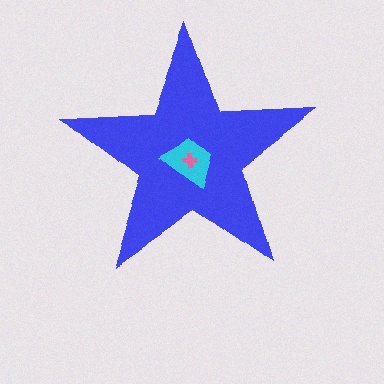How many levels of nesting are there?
3.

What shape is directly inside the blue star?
The cyan trapezoid.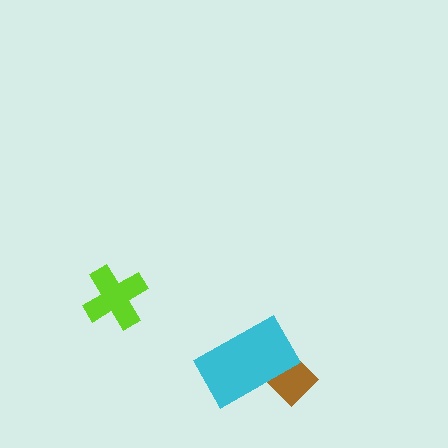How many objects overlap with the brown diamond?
1 object overlaps with the brown diamond.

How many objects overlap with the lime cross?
0 objects overlap with the lime cross.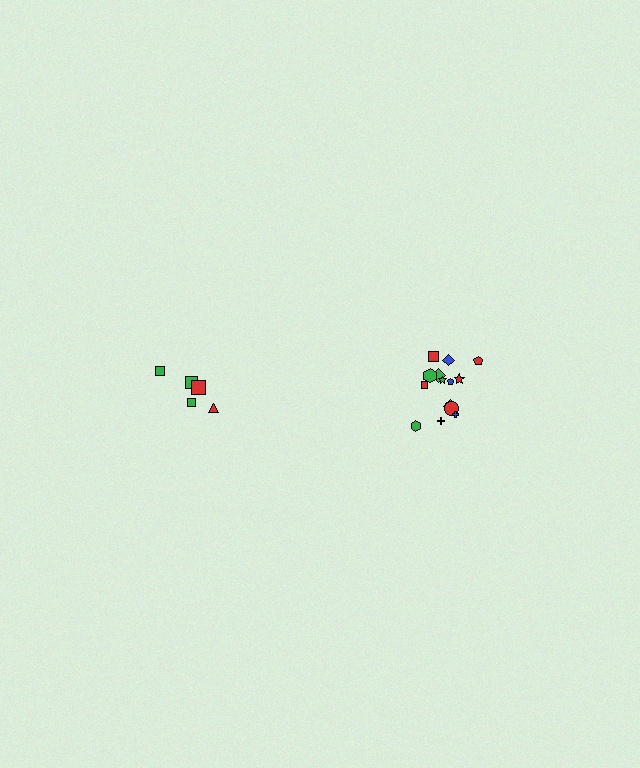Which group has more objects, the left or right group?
The right group.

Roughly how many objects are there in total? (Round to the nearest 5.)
Roughly 20 objects in total.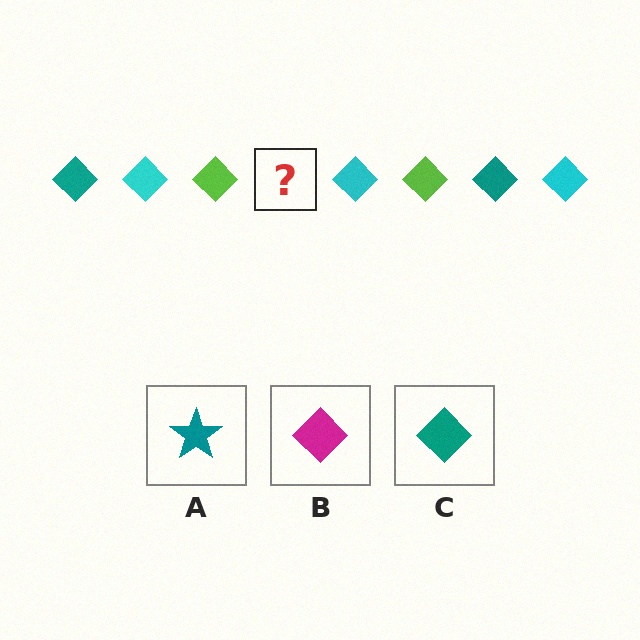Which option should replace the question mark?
Option C.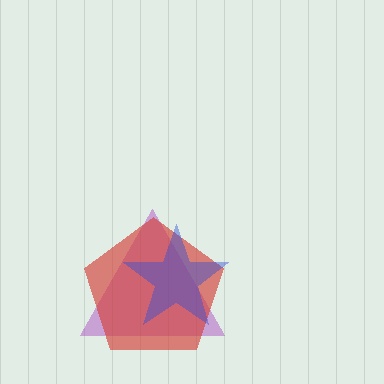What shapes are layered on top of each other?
The layered shapes are: a purple triangle, a red pentagon, a blue star.